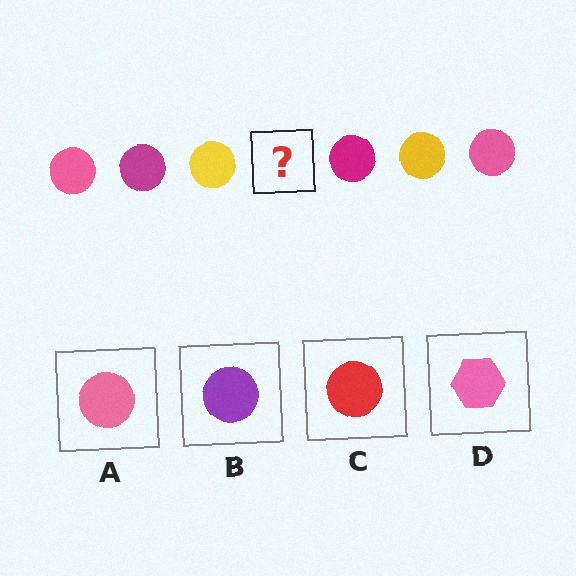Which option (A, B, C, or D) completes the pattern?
A.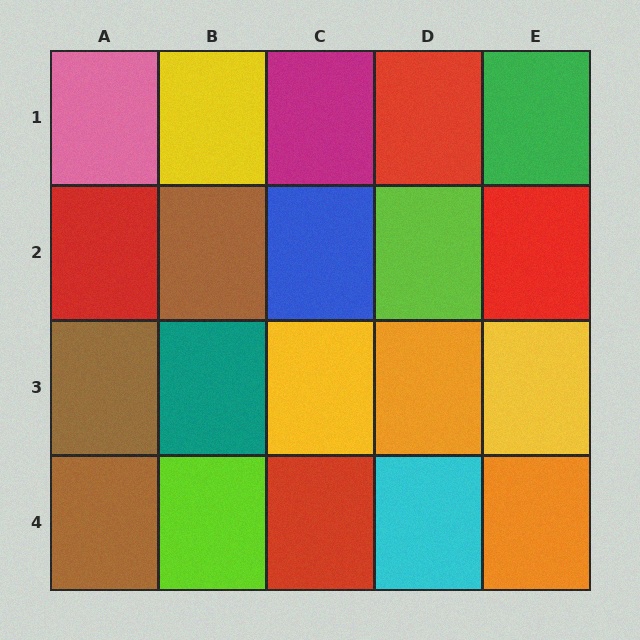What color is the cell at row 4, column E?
Orange.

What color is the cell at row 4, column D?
Cyan.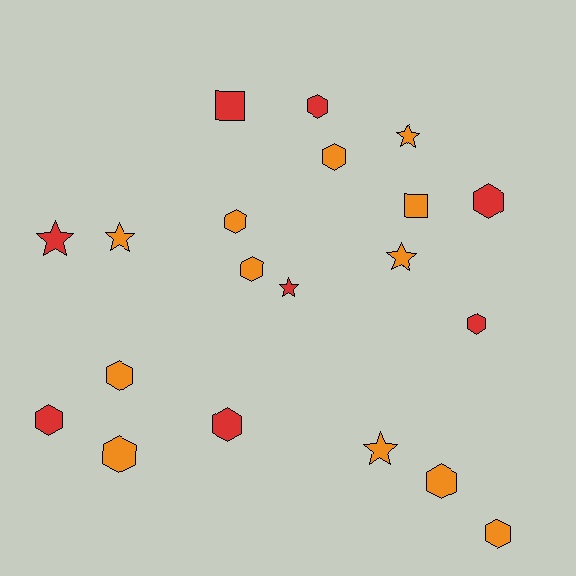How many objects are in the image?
There are 20 objects.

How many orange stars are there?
There are 4 orange stars.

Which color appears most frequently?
Orange, with 12 objects.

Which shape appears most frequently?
Hexagon, with 12 objects.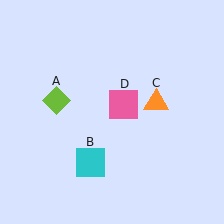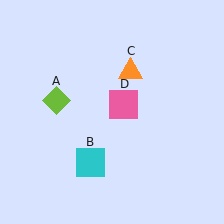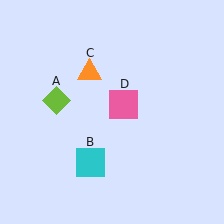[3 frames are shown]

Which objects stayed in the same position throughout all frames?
Lime diamond (object A) and cyan square (object B) and pink square (object D) remained stationary.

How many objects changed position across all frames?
1 object changed position: orange triangle (object C).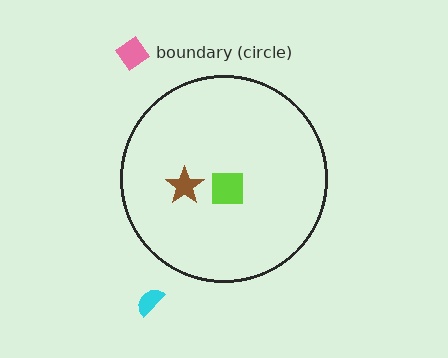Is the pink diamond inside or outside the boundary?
Outside.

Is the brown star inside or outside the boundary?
Inside.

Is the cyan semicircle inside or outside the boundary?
Outside.